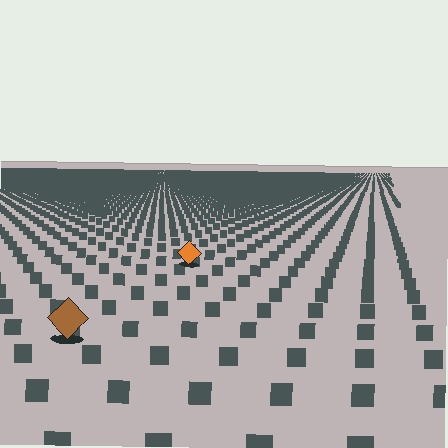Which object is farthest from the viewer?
The orange diamond is farthest from the viewer. It appears smaller and the ground texture around it is denser.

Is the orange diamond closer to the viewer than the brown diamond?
No. The brown diamond is closer — you can tell from the texture gradient: the ground texture is coarser near it.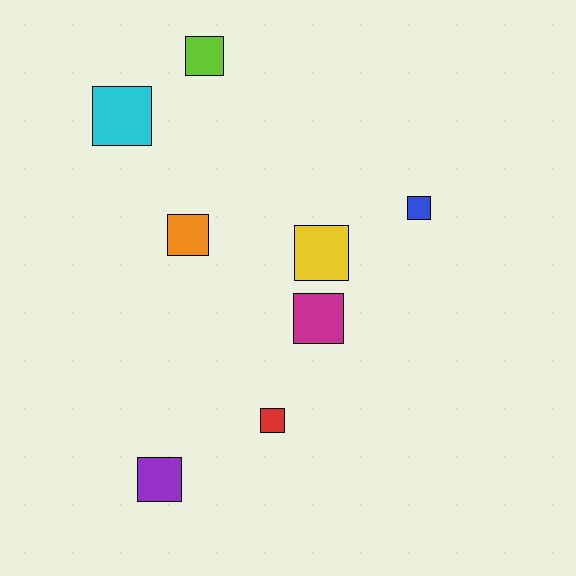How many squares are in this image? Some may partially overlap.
There are 8 squares.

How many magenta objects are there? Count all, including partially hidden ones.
There is 1 magenta object.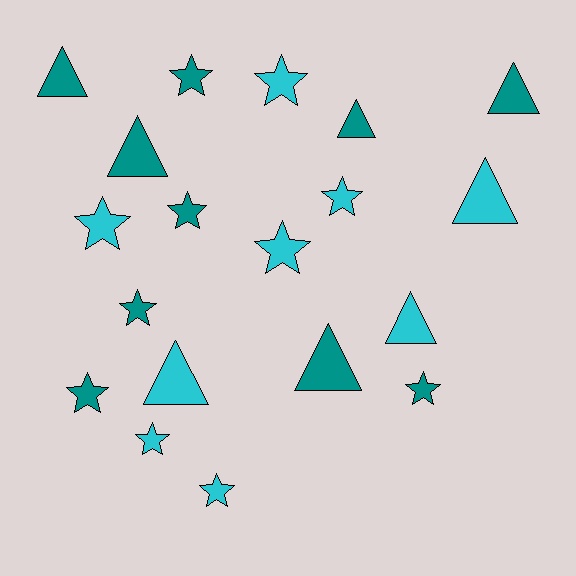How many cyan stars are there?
There are 6 cyan stars.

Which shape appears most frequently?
Star, with 11 objects.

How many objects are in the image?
There are 19 objects.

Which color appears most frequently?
Teal, with 10 objects.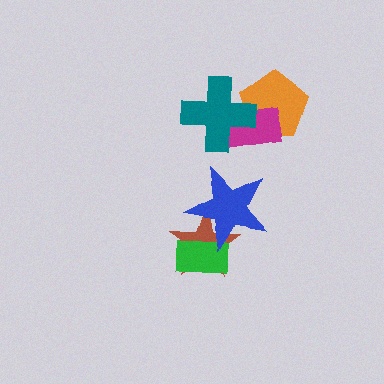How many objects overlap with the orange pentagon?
2 objects overlap with the orange pentagon.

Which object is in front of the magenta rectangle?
The teal cross is in front of the magenta rectangle.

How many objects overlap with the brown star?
2 objects overlap with the brown star.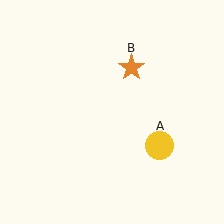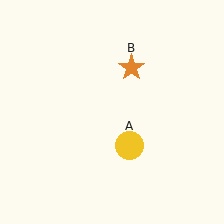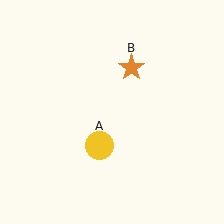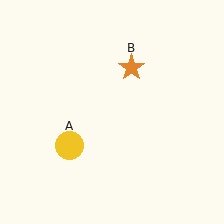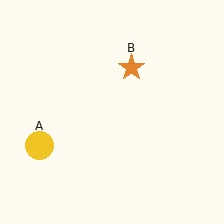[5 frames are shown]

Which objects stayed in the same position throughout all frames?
Orange star (object B) remained stationary.